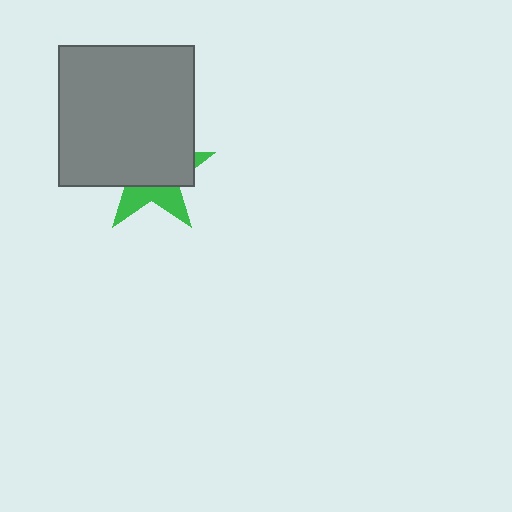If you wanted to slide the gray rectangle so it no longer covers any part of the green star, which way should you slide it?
Slide it up — that is the most direct way to separate the two shapes.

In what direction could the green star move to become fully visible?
The green star could move down. That would shift it out from behind the gray rectangle entirely.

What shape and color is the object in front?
The object in front is a gray rectangle.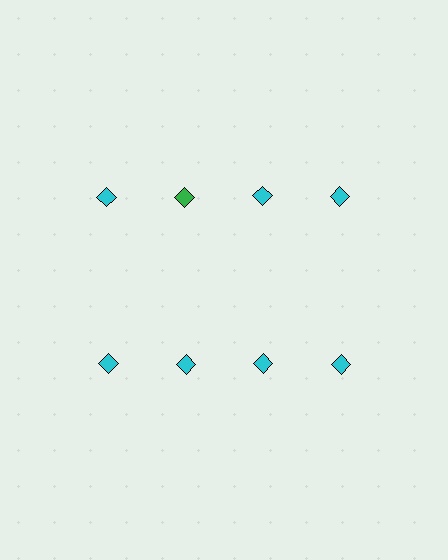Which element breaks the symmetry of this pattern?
The green diamond in the top row, second from left column breaks the symmetry. All other shapes are cyan diamonds.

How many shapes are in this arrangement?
There are 8 shapes arranged in a grid pattern.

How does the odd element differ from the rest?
It has a different color: green instead of cyan.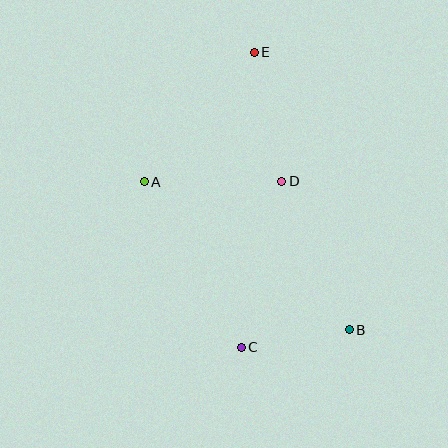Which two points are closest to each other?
Points B and C are closest to each other.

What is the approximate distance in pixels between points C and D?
The distance between C and D is approximately 171 pixels.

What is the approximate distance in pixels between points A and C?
The distance between A and C is approximately 192 pixels.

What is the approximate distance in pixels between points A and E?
The distance between A and E is approximately 170 pixels.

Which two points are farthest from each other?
Points C and E are farthest from each other.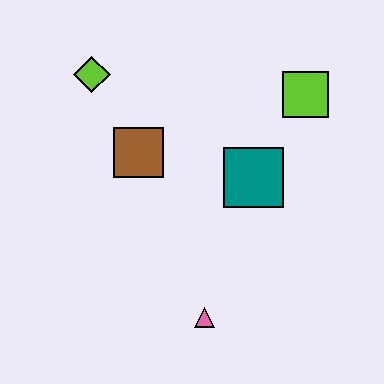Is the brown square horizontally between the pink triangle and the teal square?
No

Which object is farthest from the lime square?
The pink triangle is farthest from the lime square.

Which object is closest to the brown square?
The lime diamond is closest to the brown square.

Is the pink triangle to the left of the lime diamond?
No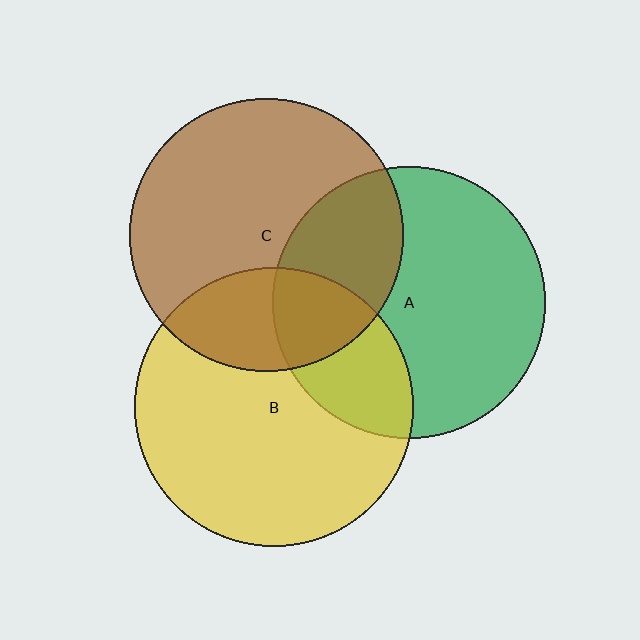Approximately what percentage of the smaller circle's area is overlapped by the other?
Approximately 25%.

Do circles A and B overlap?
Yes.